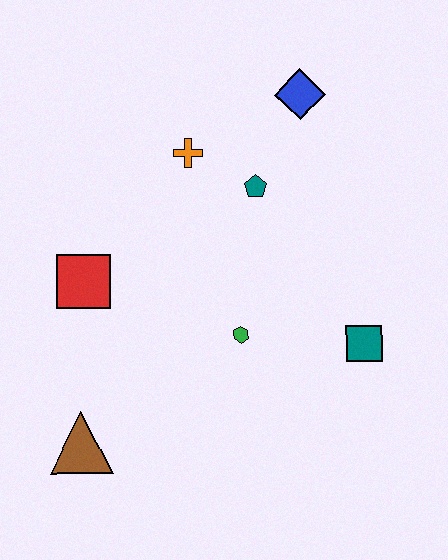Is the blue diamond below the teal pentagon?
No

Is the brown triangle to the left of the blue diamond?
Yes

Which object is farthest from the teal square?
The brown triangle is farthest from the teal square.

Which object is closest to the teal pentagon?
The orange cross is closest to the teal pentagon.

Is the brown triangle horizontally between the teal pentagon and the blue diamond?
No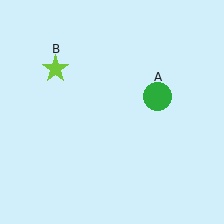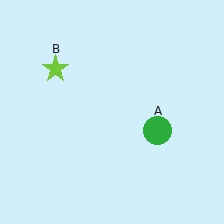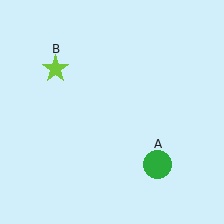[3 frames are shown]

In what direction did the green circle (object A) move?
The green circle (object A) moved down.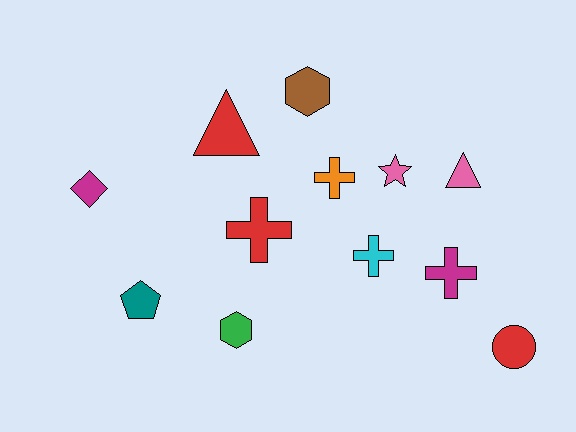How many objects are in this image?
There are 12 objects.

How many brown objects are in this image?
There is 1 brown object.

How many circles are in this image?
There is 1 circle.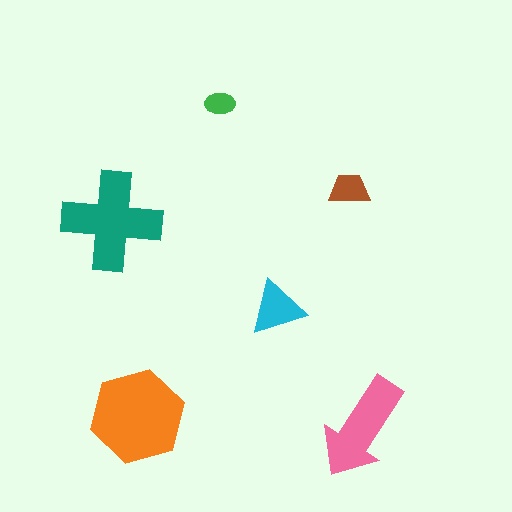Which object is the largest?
The orange hexagon.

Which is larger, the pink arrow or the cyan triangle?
The pink arrow.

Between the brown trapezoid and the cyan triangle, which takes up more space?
The cyan triangle.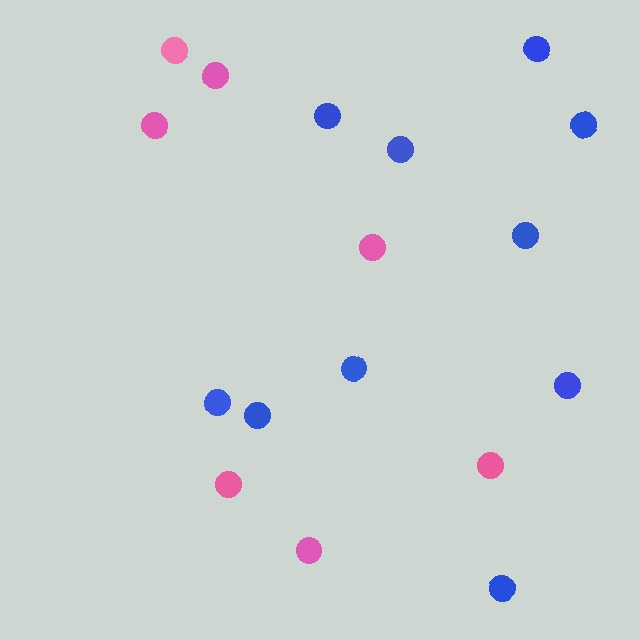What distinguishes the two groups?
There are 2 groups: one group of blue circles (10) and one group of pink circles (7).